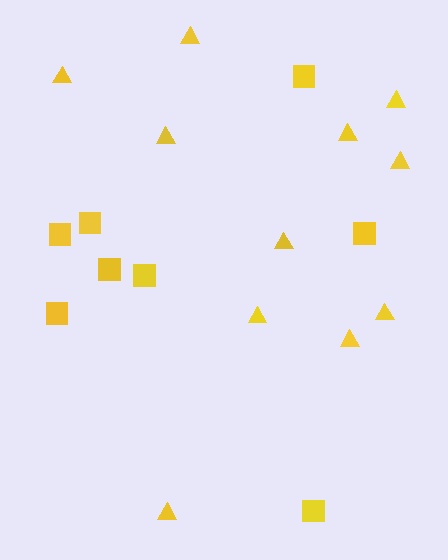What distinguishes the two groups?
There are 2 groups: one group of squares (8) and one group of triangles (11).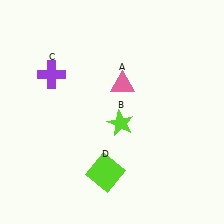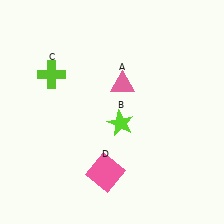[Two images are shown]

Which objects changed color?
C changed from purple to lime. D changed from lime to pink.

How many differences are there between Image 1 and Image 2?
There are 2 differences between the two images.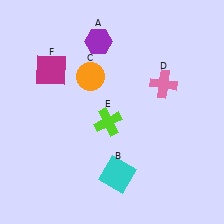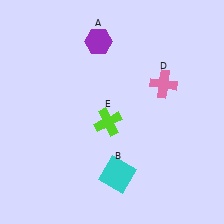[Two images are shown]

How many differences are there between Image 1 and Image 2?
There are 2 differences between the two images.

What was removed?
The orange circle (C), the magenta square (F) were removed in Image 2.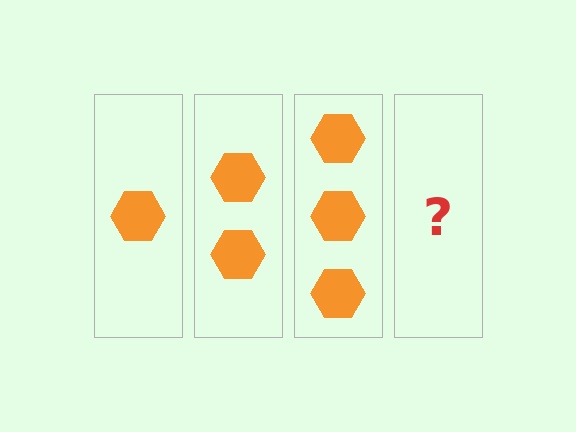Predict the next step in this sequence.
The next step is 4 hexagons.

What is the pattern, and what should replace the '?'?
The pattern is that each step adds one more hexagon. The '?' should be 4 hexagons.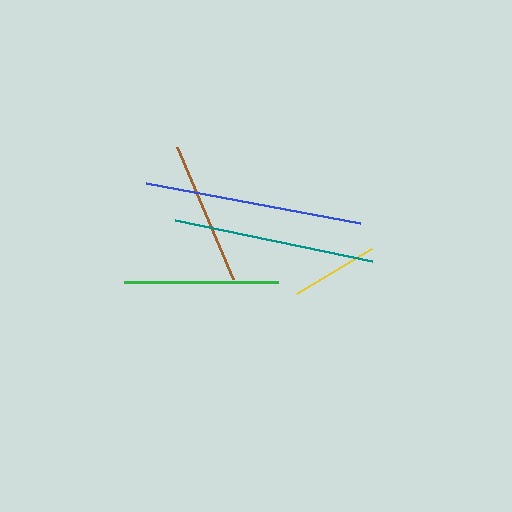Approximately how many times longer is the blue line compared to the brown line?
The blue line is approximately 1.5 times the length of the brown line.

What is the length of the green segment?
The green segment is approximately 154 pixels long.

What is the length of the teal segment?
The teal segment is approximately 201 pixels long.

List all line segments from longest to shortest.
From longest to shortest: blue, teal, green, brown, yellow.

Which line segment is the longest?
The blue line is the longest at approximately 217 pixels.